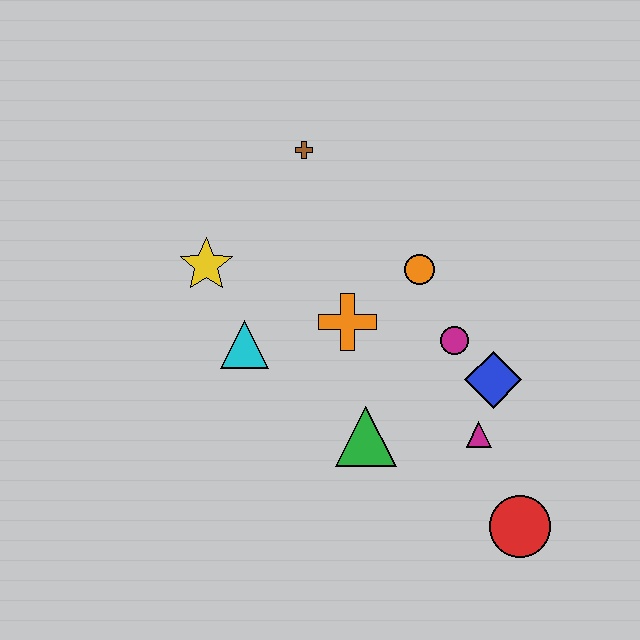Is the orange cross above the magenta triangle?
Yes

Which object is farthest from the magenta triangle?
The brown cross is farthest from the magenta triangle.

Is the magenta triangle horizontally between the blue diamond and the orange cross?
Yes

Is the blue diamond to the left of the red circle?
Yes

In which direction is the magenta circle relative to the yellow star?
The magenta circle is to the right of the yellow star.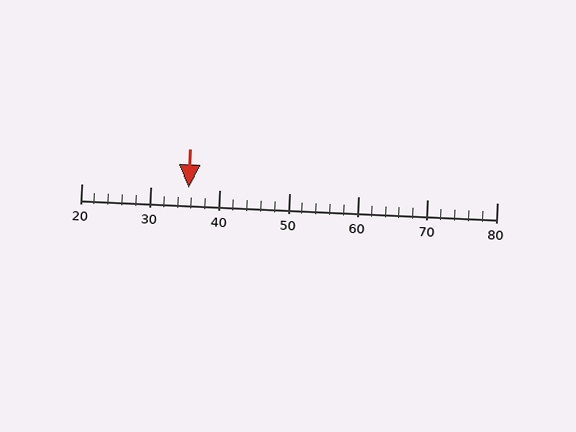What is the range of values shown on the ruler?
The ruler shows values from 20 to 80.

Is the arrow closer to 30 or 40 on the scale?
The arrow is closer to 40.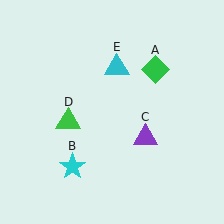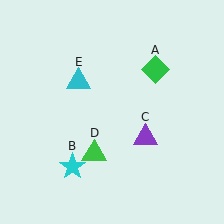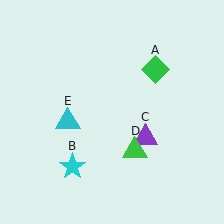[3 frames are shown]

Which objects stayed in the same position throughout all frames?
Green diamond (object A) and cyan star (object B) and purple triangle (object C) remained stationary.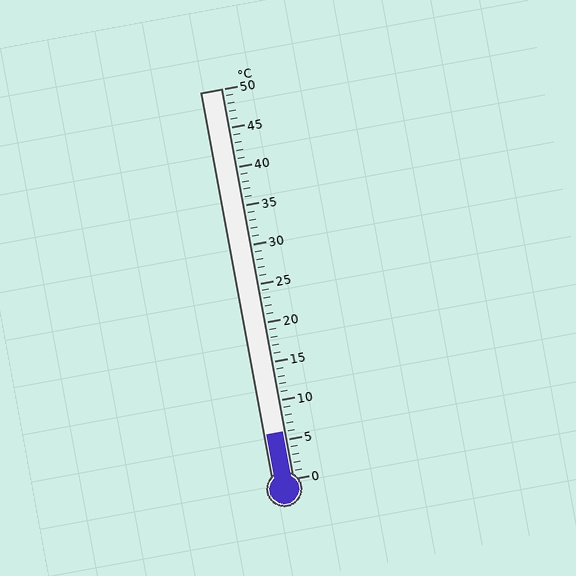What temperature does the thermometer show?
The thermometer shows approximately 6°C.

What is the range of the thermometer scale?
The thermometer scale ranges from 0°C to 50°C.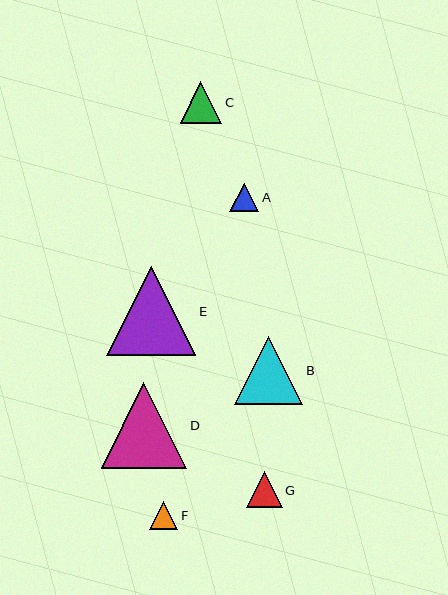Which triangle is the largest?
Triangle E is the largest with a size of approximately 89 pixels.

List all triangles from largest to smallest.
From largest to smallest: E, D, B, C, G, A, F.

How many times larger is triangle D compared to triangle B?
Triangle D is approximately 1.3 times the size of triangle B.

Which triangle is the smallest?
Triangle F is the smallest with a size of approximately 28 pixels.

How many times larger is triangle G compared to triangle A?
Triangle G is approximately 1.3 times the size of triangle A.